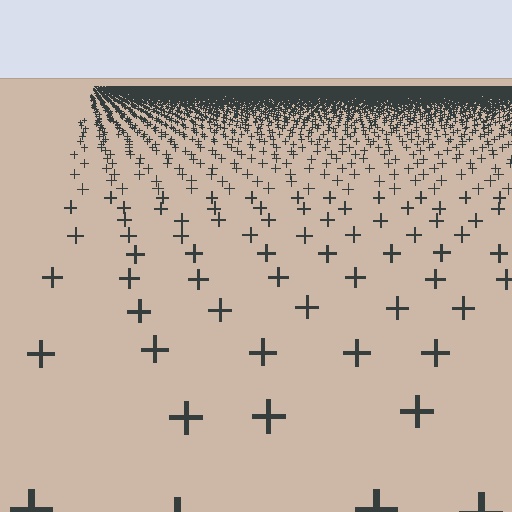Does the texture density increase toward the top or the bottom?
Density increases toward the top.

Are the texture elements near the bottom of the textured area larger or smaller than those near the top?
Larger. Near the bottom, elements are closer to the viewer and appear at a bigger on-screen size.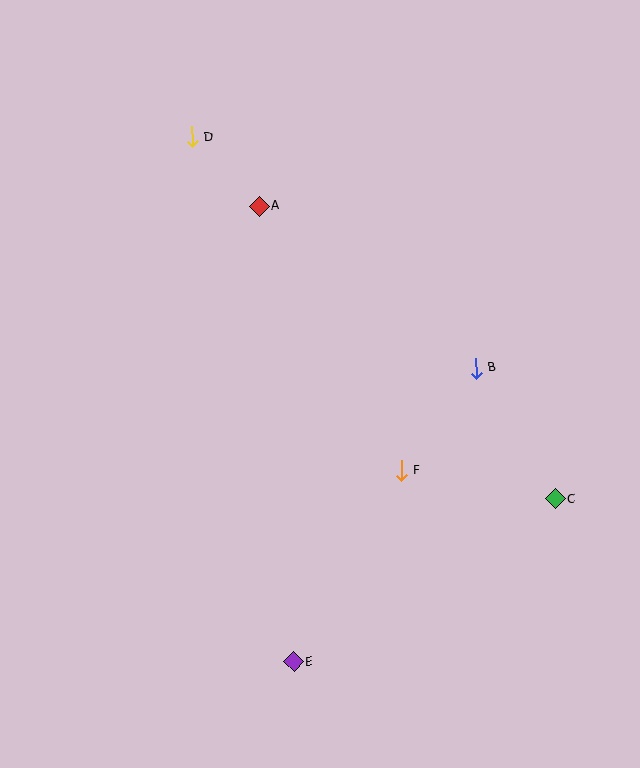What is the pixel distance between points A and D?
The distance between A and D is 97 pixels.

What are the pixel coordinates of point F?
Point F is at (401, 471).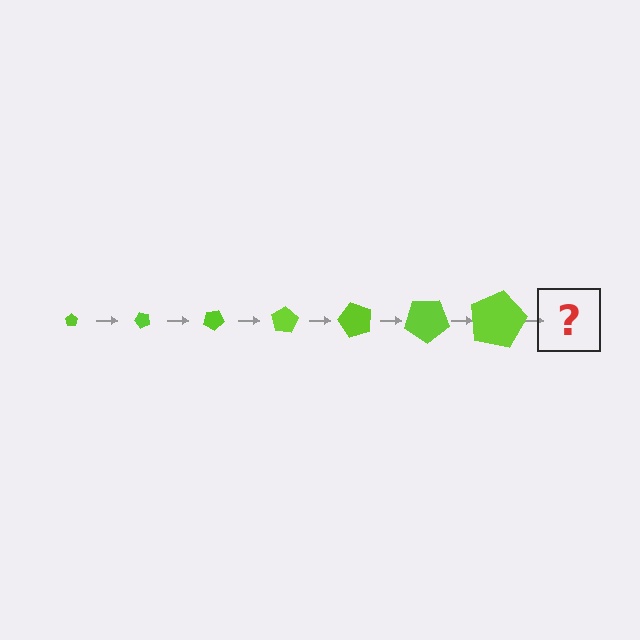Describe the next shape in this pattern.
It should be a pentagon, larger than the previous one and rotated 350 degrees from the start.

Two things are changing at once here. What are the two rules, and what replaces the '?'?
The two rules are that the pentagon grows larger each step and it rotates 50 degrees each step. The '?' should be a pentagon, larger than the previous one and rotated 350 degrees from the start.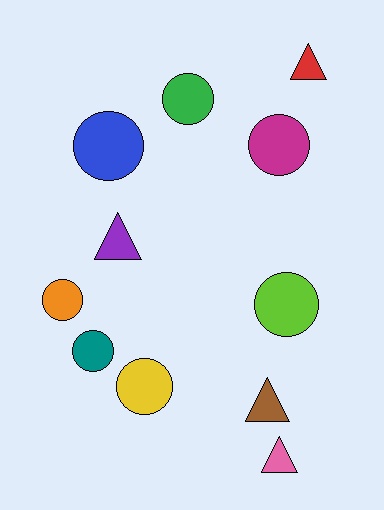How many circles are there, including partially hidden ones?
There are 7 circles.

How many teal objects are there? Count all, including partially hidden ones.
There is 1 teal object.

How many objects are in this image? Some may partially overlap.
There are 11 objects.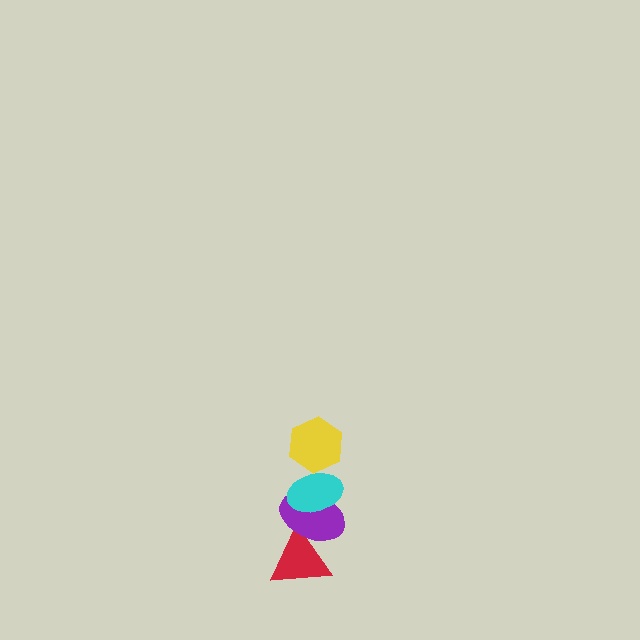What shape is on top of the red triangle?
The purple ellipse is on top of the red triangle.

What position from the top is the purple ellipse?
The purple ellipse is 3rd from the top.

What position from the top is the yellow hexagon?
The yellow hexagon is 1st from the top.